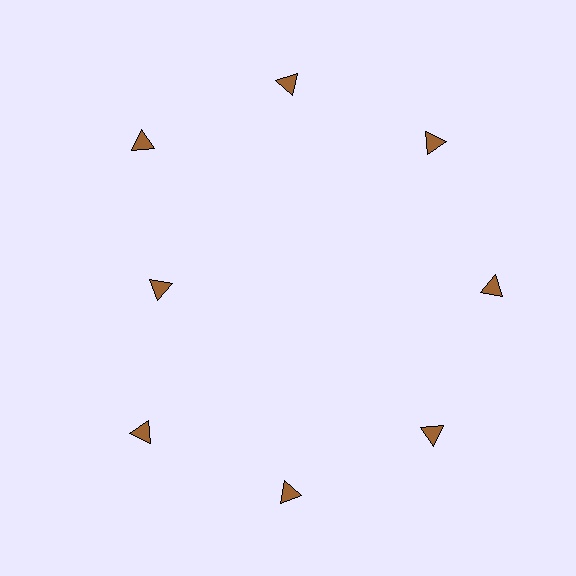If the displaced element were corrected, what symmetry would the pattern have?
It would have 8-fold rotational symmetry — the pattern would map onto itself every 45 degrees.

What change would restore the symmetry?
The symmetry would be restored by moving it outward, back onto the ring so that all 8 triangles sit at equal angles and equal distance from the center.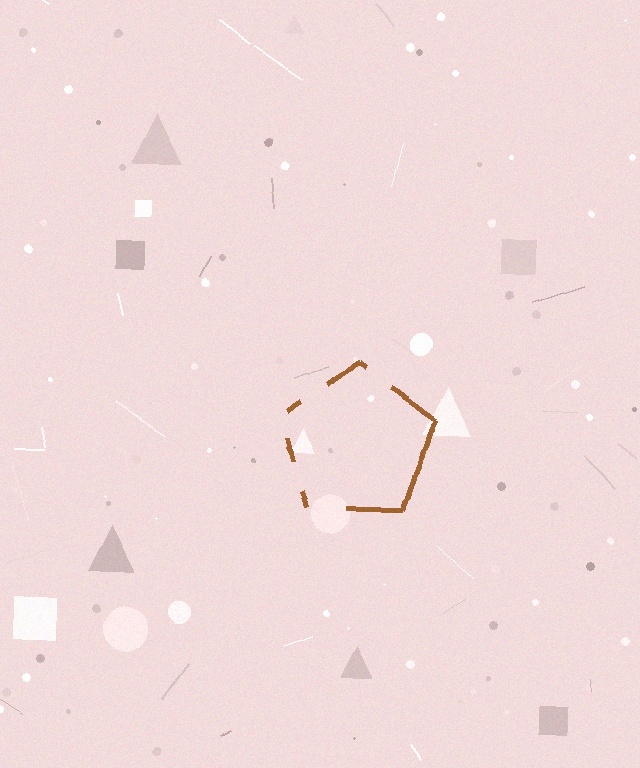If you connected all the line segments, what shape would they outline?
They would outline a pentagon.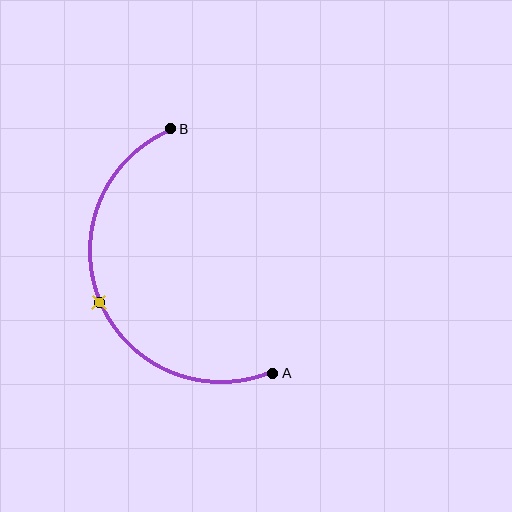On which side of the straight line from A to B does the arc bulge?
The arc bulges to the left of the straight line connecting A and B.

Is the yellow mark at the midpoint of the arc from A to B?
Yes. The yellow mark lies on the arc at equal arc-length from both A and B — it is the arc midpoint.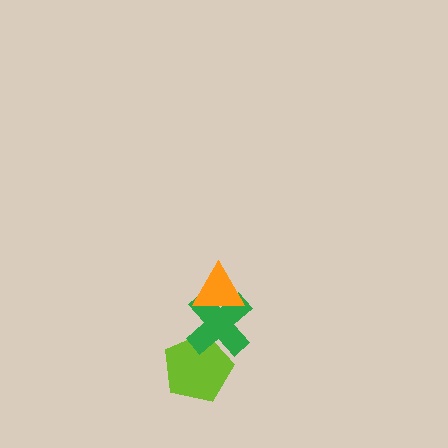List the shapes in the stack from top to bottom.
From top to bottom: the orange triangle, the green cross, the lime pentagon.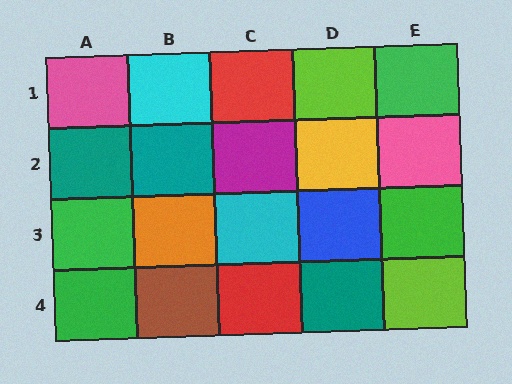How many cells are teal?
3 cells are teal.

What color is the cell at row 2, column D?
Yellow.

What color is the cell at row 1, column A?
Pink.